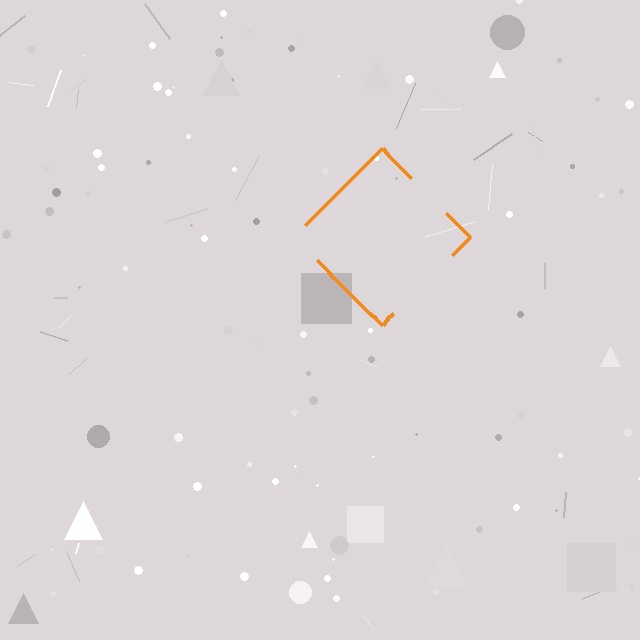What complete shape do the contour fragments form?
The contour fragments form a diamond.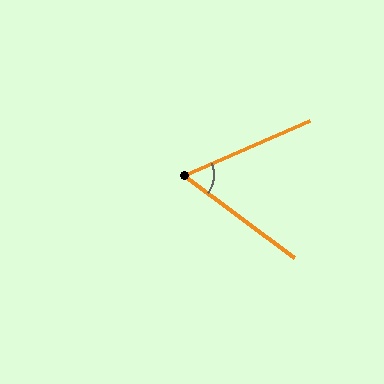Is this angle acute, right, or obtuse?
It is acute.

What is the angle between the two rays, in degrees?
Approximately 60 degrees.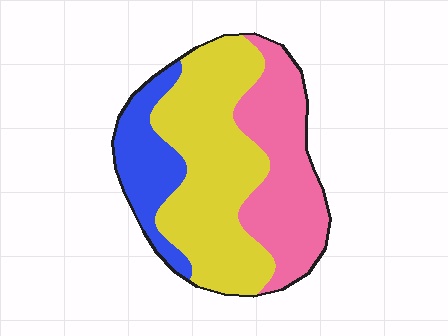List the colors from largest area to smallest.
From largest to smallest: yellow, pink, blue.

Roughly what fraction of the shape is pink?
Pink covers 33% of the shape.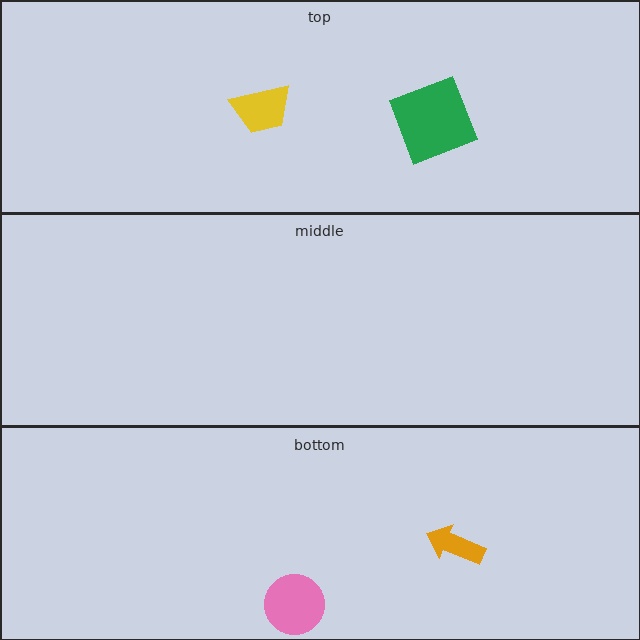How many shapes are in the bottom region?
2.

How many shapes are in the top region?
2.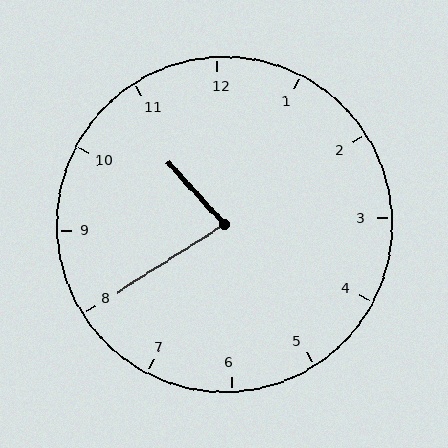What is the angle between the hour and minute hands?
Approximately 80 degrees.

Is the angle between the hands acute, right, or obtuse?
It is acute.